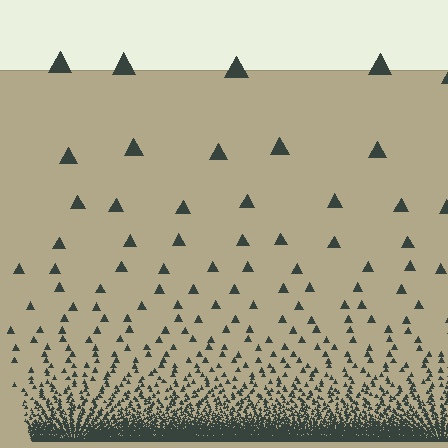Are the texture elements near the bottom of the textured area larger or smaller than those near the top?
Smaller. The gradient is inverted — elements near the bottom are smaller and denser.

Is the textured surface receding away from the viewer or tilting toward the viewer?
The surface appears to tilt toward the viewer. Texture elements get larger and sparser toward the top.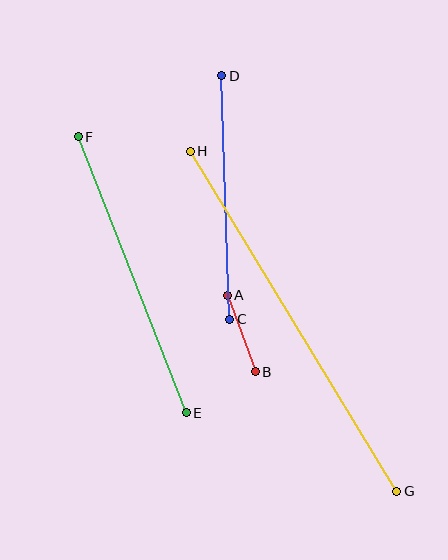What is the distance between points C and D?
The distance is approximately 244 pixels.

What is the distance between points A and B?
The distance is approximately 82 pixels.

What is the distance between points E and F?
The distance is approximately 296 pixels.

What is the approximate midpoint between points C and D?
The midpoint is at approximately (226, 197) pixels.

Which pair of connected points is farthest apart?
Points G and H are farthest apart.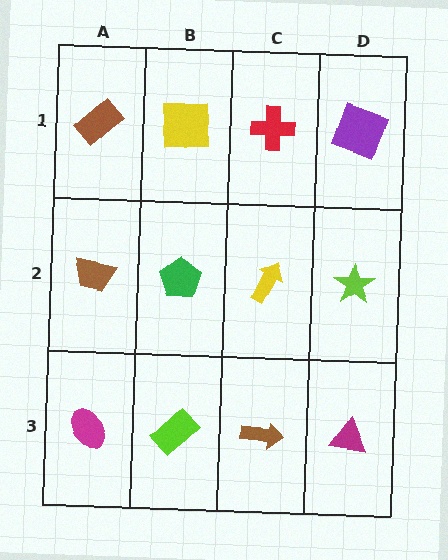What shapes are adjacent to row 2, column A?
A brown rectangle (row 1, column A), a magenta ellipse (row 3, column A), a green pentagon (row 2, column B).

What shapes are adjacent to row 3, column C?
A yellow arrow (row 2, column C), a lime rectangle (row 3, column B), a magenta triangle (row 3, column D).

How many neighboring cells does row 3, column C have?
3.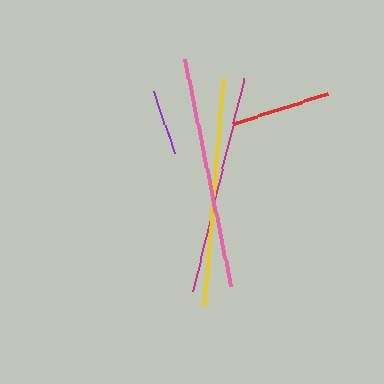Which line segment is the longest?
The pink line is the longest at approximately 232 pixels.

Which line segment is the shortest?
The purple line is the shortest at approximately 65 pixels.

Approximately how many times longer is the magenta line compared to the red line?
The magenta line is approximately 2.2 times the length of the red line.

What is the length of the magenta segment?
The magenta segment is approximately 220 pixels long.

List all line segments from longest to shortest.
From longest to shortest: pink, yellow, magenta, red, purple.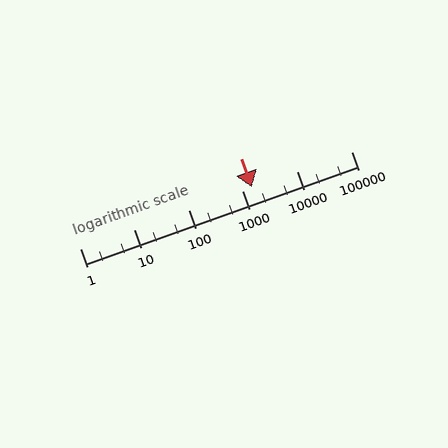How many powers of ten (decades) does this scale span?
The scale spans 5 decades, from 1 to 100000.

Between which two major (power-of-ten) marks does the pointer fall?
The pointer is between 1000 and 10000.